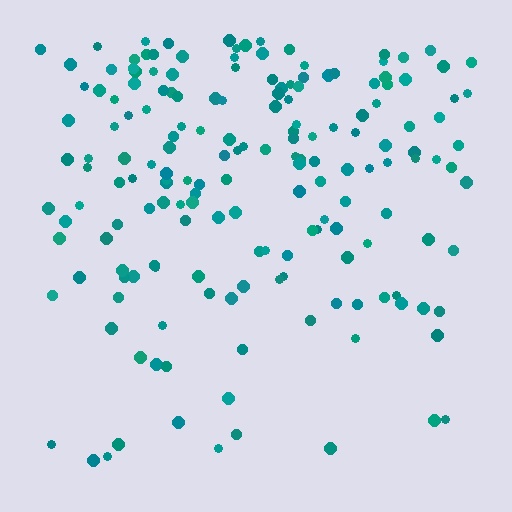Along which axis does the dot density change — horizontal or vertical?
Vertical.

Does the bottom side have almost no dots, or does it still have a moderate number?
Still a moderate number, just noticeably fewer than the top.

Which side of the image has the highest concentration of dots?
The top.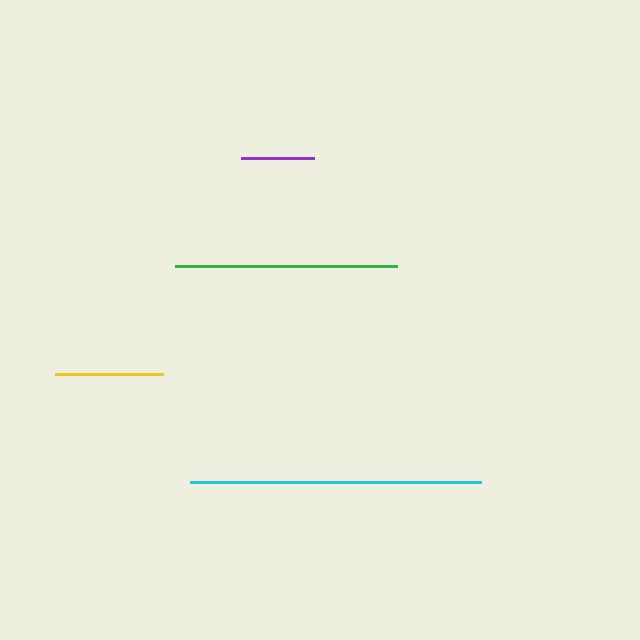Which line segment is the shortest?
The purple line is the shortest at approximately 73 pixels.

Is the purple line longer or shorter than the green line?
The green line is longer than the purple line.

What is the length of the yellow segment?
The yellow segment is approximately 109 pixels long.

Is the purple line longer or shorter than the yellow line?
The yellow line is longer than the purple line.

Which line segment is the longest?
The cyan line is the longest at approximately 290 pixels.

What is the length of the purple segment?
The purple segment is approximately 73 pixels long.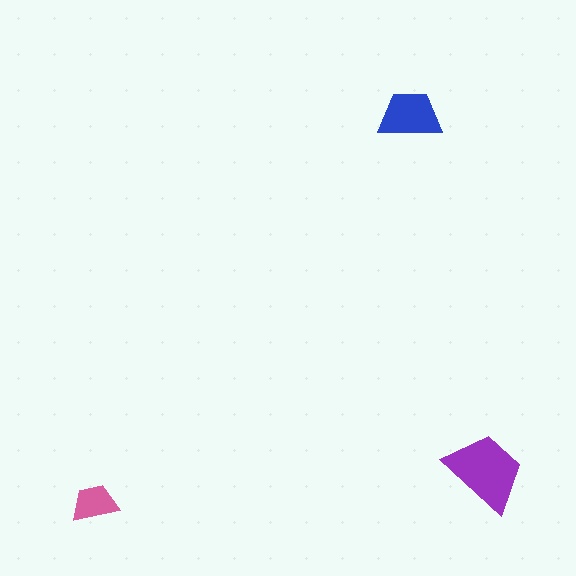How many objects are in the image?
There are 3 objects in the image.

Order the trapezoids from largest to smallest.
the purple one, the blue one, the pink one.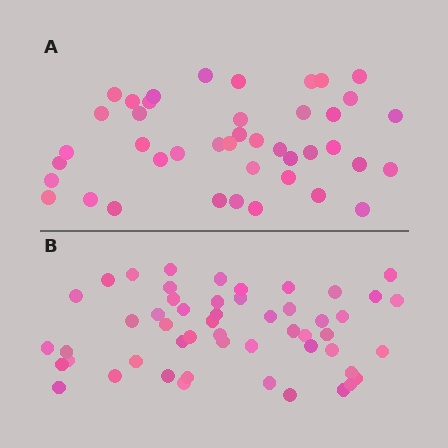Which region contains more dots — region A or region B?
Region B (the bottom region) has more dots.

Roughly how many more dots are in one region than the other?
Region B has roughly 10 or so more dots than region A.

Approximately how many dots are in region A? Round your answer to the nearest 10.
About 40 dots. (The exact count is 42, which rounds to 40.)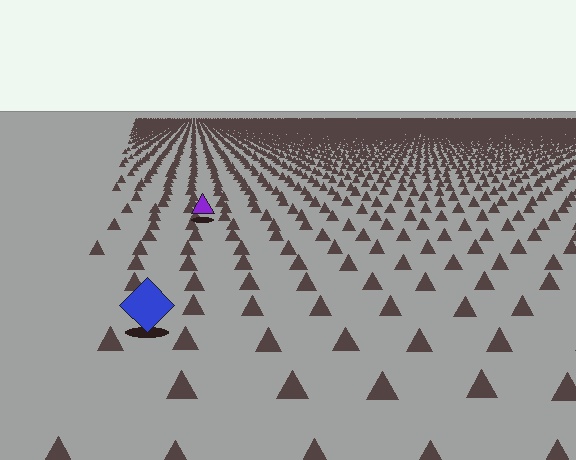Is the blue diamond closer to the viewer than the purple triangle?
Yes. The blue diamond is closer — you can tell from the texture gradient: the ground texture is coarser near it.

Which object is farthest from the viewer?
The purple triangle is farthest from the viewer. It appears smaller and the ground texture around it is denser.